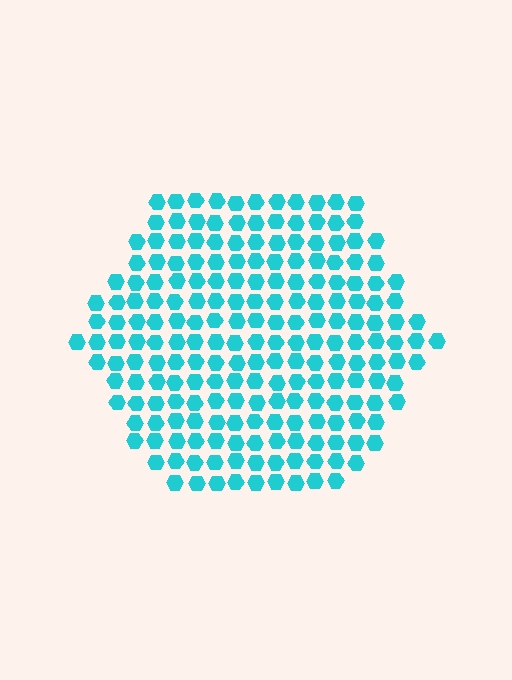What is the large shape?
The large shape is a hexagon.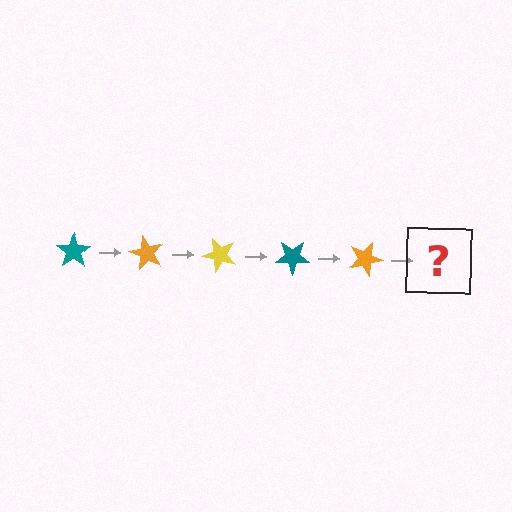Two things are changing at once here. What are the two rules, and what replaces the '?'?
The two rules are that it rotates 60 degrees each step and the color cycles through teal, orange, and yellow. The '?' should be a yellow star, rotated 300 degrees from the start.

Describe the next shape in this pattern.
It should be a yellow star, rotated 300 degrees from the start.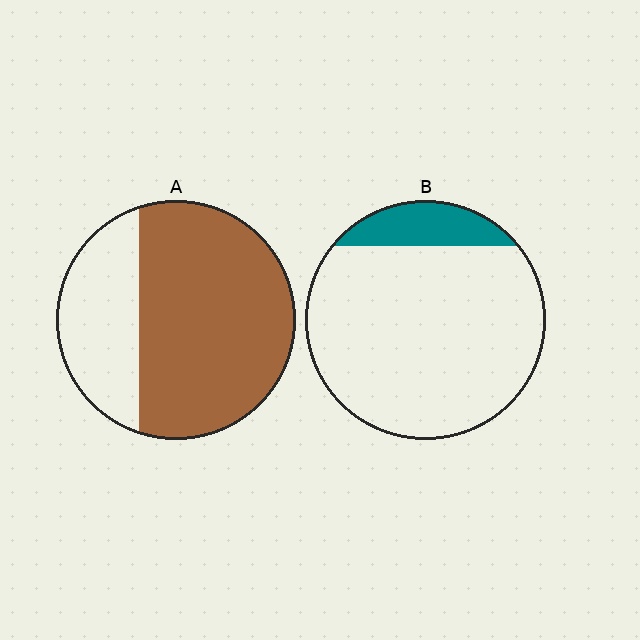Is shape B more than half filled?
No.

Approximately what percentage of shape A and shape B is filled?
A is approximately 70% and B is approximately 15%.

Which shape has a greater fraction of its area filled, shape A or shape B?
Shape A.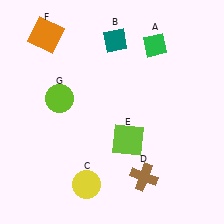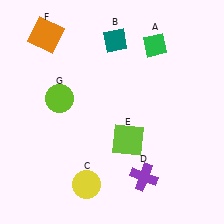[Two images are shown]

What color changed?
The cross (D) changed from brown in Image 1 to purple in Image 2.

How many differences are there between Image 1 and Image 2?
There is 1 difference between the two images.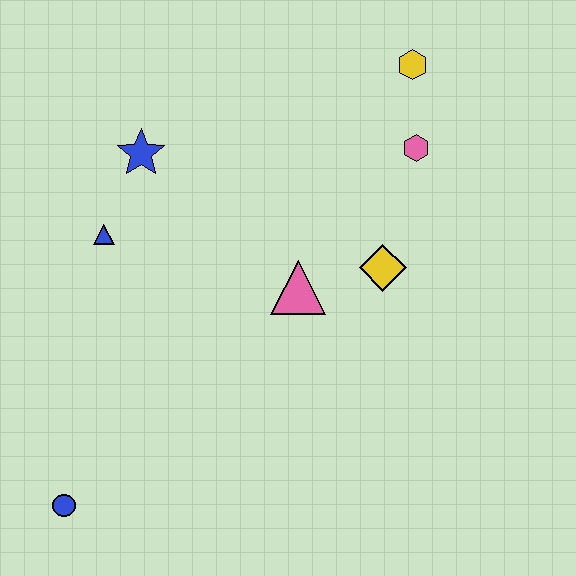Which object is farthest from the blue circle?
The yellow hexagon is farthest from the blue circle.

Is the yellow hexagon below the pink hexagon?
No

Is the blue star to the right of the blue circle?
Yes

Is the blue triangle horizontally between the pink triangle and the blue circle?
Yes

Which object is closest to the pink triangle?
The yellow diamond is closest to the pink triangle.